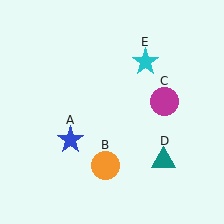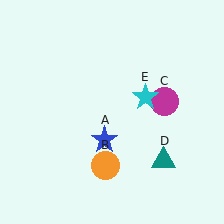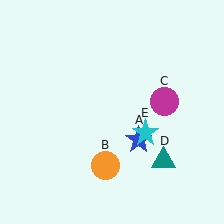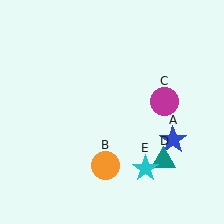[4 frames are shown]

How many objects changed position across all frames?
2 objects changed position: blue star (object A), cyan star (object E).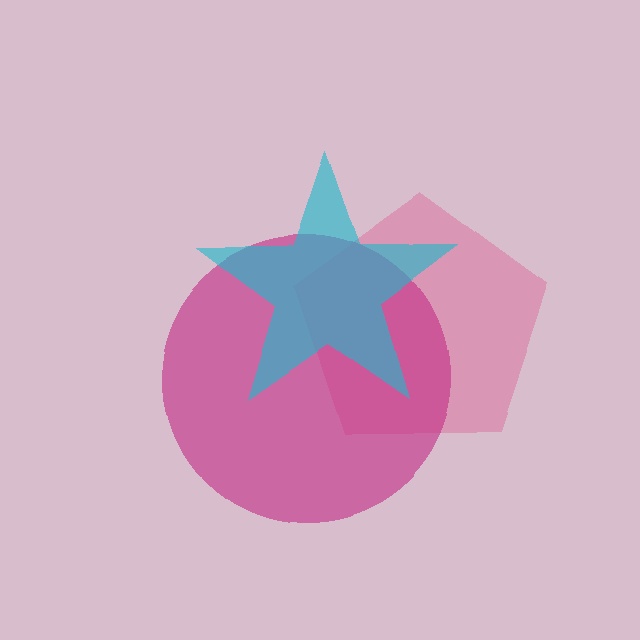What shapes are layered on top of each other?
The layered shapes are: a pink pentagon, a magenta circle, a cyan star.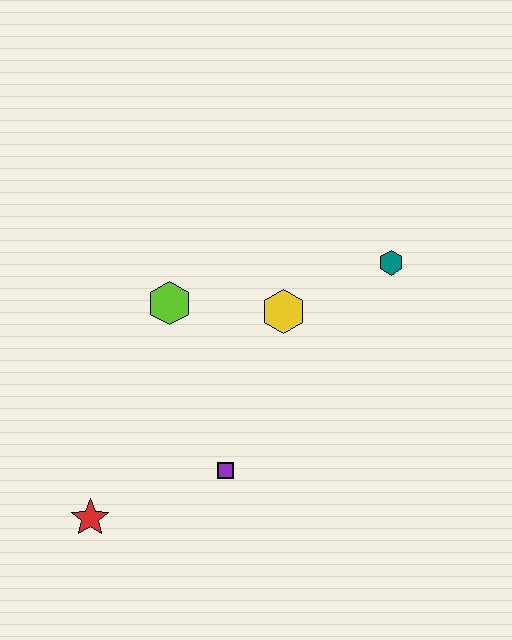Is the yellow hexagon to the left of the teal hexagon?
Yes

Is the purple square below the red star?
No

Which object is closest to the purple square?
The red star is closest to the purple square.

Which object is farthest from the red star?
The teal hexagon is farthest from the red star.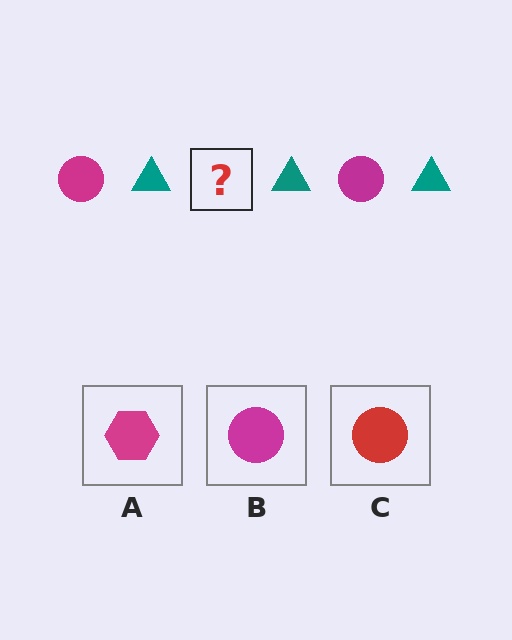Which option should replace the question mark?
Option B.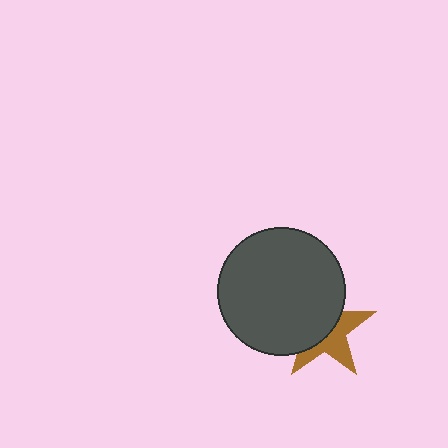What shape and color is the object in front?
The object in front is a dark gray circle.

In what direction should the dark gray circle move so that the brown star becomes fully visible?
The dark gray circle should move toward the upper-left. That is the shortest direction to clear the overlap and leave the brown star fully visible.